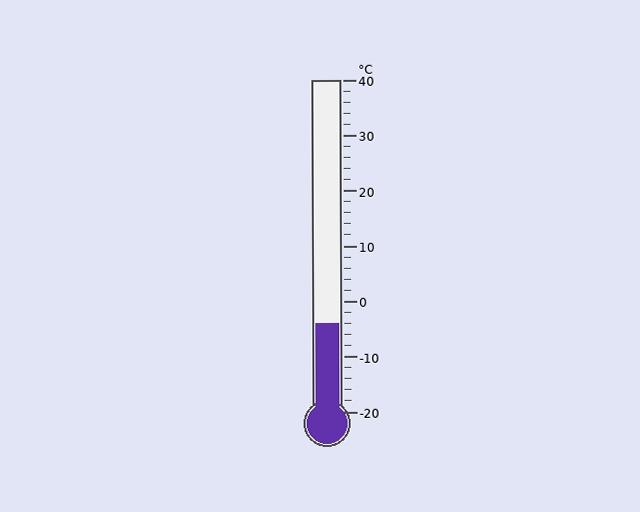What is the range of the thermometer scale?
The thermometer scale ranges from -20°C to 40°C.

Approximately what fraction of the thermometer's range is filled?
The thermometer is filled to approximately 25% of its range.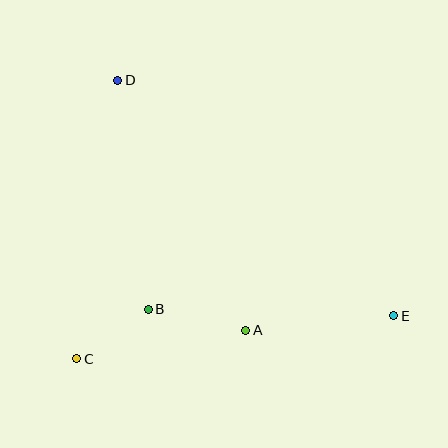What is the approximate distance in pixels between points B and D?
The distance between B and D is approximately 231 pixels.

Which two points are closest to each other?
Points B and C are closest to each other.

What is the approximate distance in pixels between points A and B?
The distance between A and B is approximately 100 pixels.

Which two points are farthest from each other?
Points D and E are farthest from each other.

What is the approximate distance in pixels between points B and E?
The distance between B and E is approximately 245 pixels.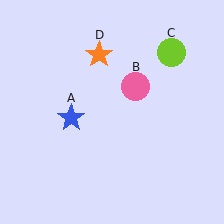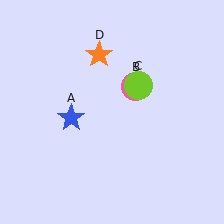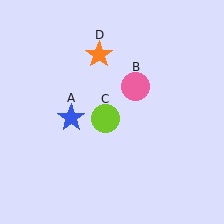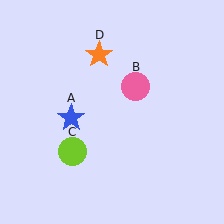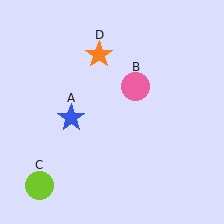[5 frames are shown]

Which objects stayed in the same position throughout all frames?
Blue star (object A) and pink circle (object B) and orange star (object D) remained stationary.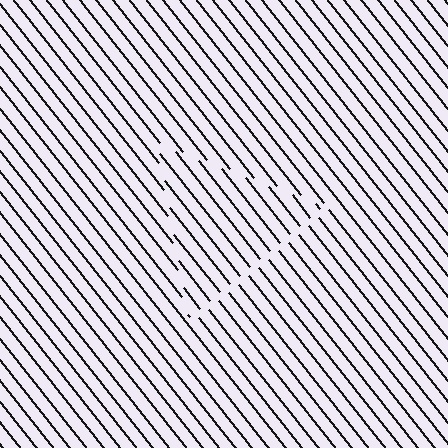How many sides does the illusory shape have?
3 sides — the line-ends trace a triangle.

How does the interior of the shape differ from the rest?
The interior of the shape contains the same grating, shifted by half a period — the contour is defined by the phase discontinuity where line-ends from the inner and outer gratings abut.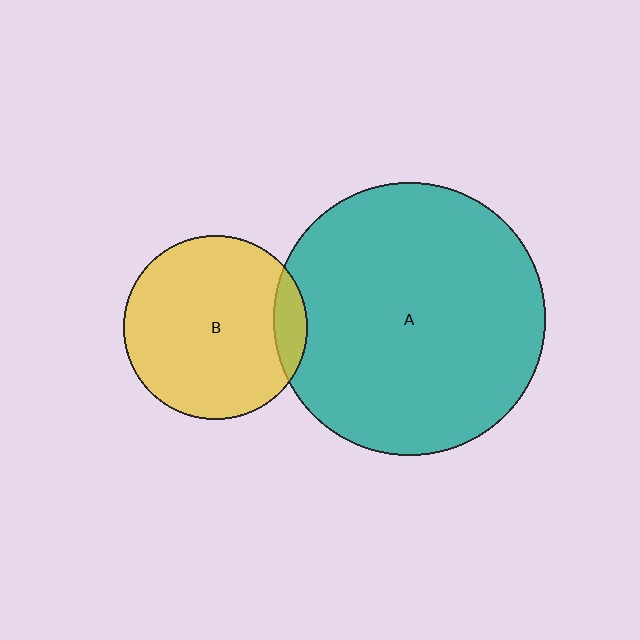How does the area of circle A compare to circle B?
Approximately 2.2 times.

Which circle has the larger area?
Circle A (teal).